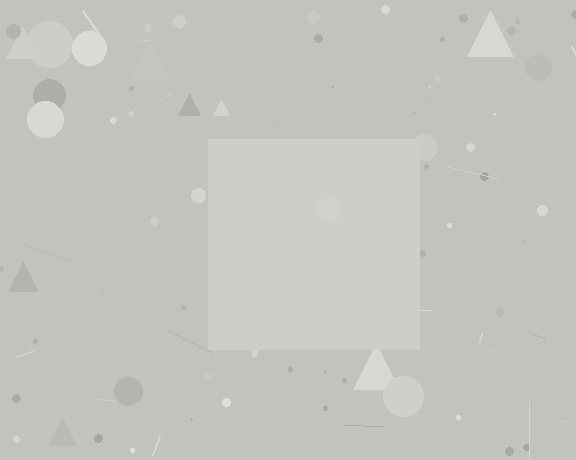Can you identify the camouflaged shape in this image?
The camouflaged shape is a square.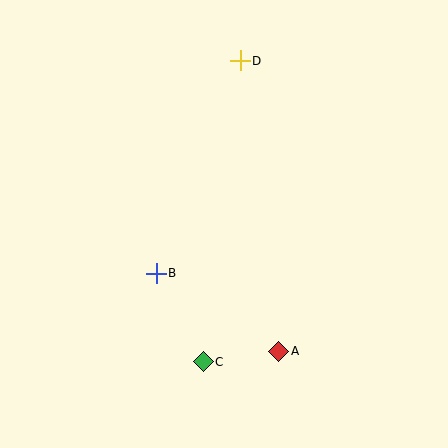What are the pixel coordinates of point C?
Point C is at (203, 362).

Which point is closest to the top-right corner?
Point D is closest to the top-right corner.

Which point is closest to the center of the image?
Point B at (156, 273) is closest to the center.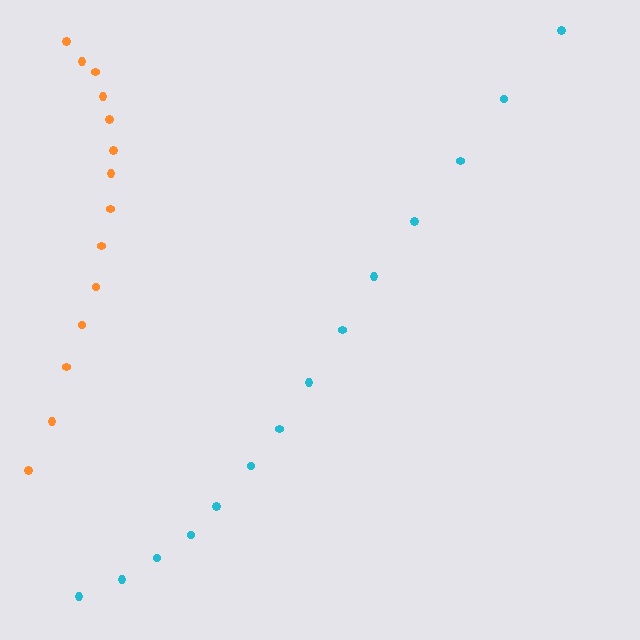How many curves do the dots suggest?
There are 2 distinct paths.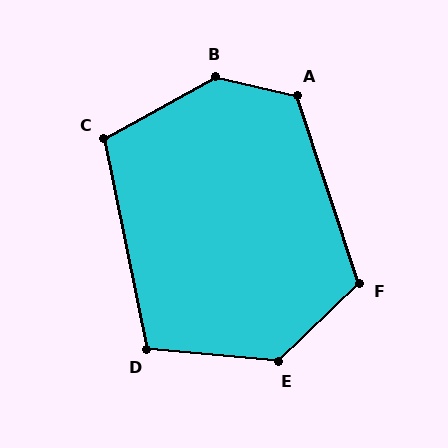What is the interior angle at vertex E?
Approximately 131 degrees (obtuse).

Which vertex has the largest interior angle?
B, at approximately 138 degrees.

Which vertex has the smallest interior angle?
D, at approximately 106 degrees.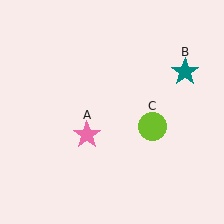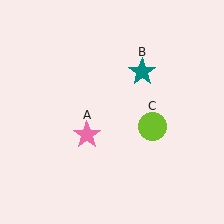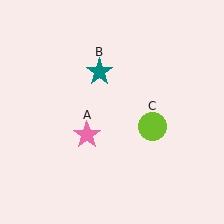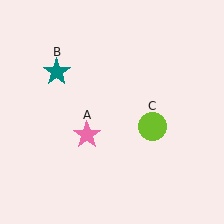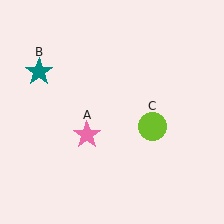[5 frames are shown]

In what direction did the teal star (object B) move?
The teal star (object B) moved left.